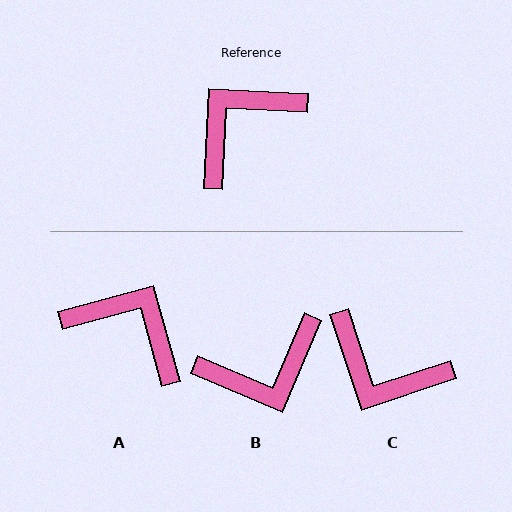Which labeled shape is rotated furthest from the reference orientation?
B, about 160 degrees away.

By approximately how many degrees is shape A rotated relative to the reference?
Approximately 72 degrees clockwise.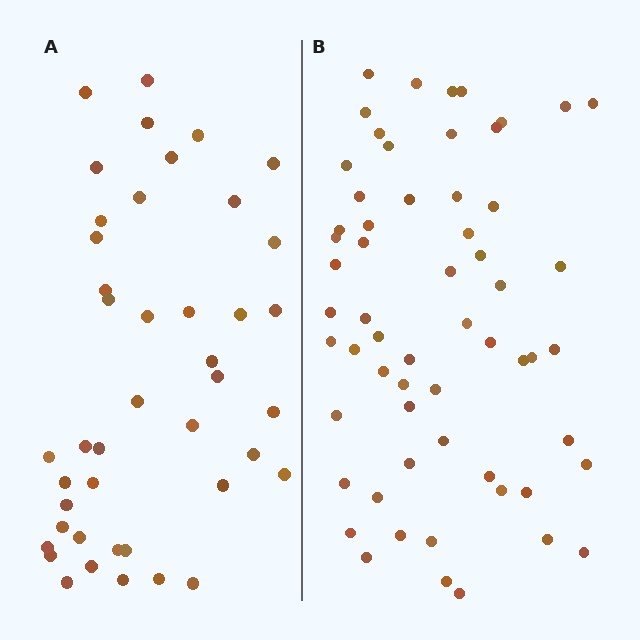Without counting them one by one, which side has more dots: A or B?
Region B (the right region) has more dots.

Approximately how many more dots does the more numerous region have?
Region B has approximately 15 more dots than region A.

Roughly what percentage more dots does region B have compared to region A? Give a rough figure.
About 40% more.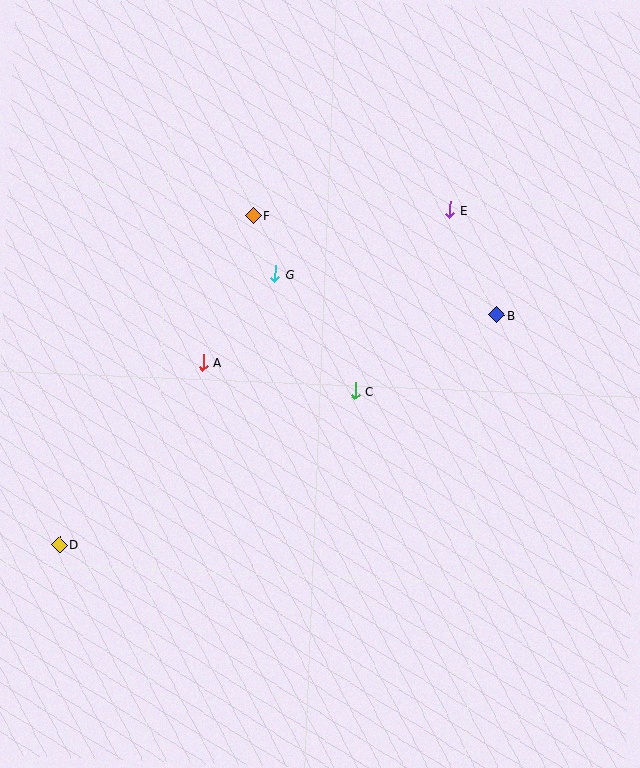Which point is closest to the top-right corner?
Point E is closest to the top-right corner.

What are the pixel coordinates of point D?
Point D is at (59, 545).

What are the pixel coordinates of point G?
Point G is at (275, 274).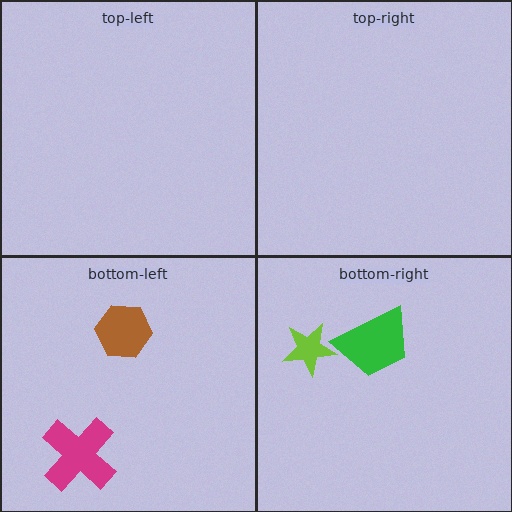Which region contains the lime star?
The bottom-right region.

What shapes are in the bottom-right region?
The lime star, the green trapezoid.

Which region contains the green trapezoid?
The bottom-right region.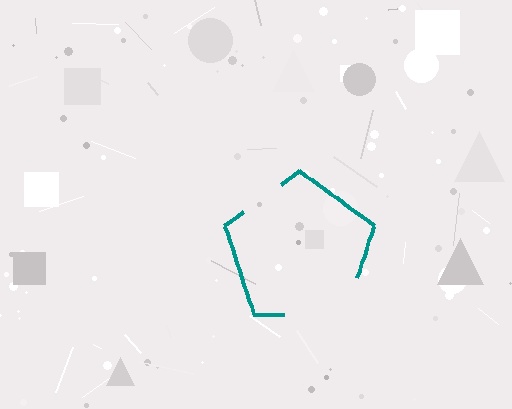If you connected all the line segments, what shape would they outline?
They would outline a pentagon.